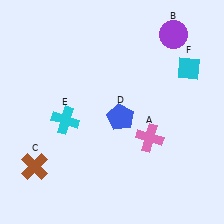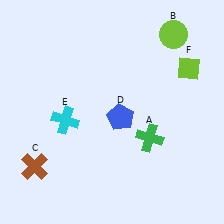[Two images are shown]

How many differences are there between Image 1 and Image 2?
There are 3 differences between the two images.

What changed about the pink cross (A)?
In Image 1, A is pink. In Image 2, it changed to green.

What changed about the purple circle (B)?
In Image 1, B is purple. In Image 2, it changed to lime.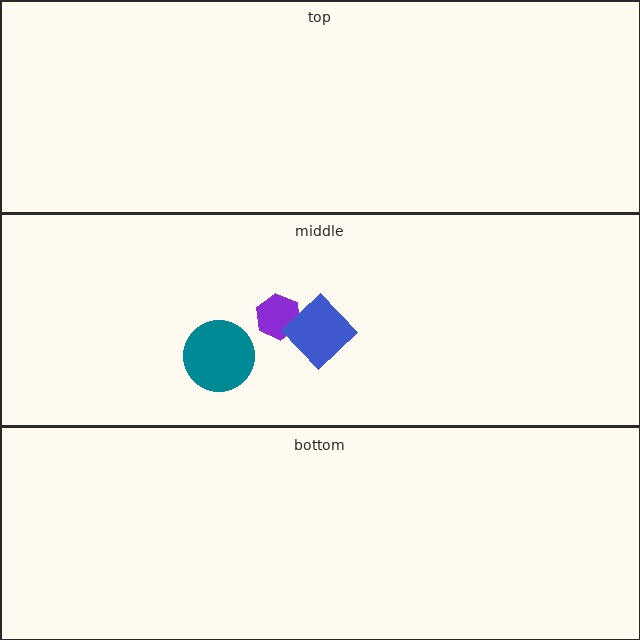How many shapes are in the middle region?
3.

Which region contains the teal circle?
The middle region.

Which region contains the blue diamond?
The middle region.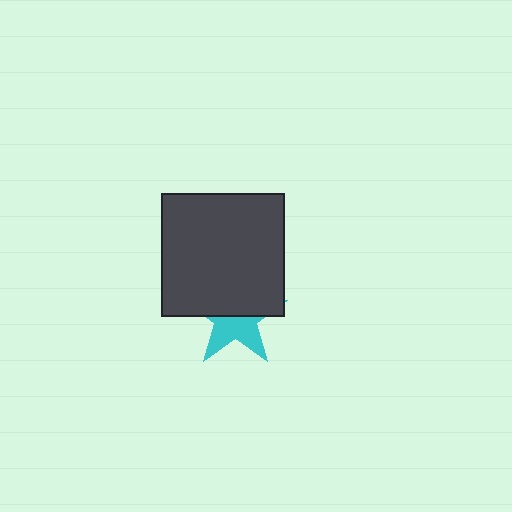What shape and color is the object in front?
The object in front is a dark gray square.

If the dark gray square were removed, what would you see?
You would see the complete cyan star.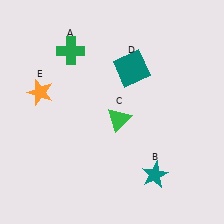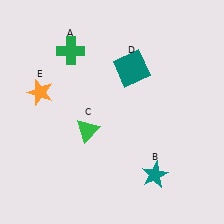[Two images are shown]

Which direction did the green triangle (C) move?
The green triangle (C) moved left.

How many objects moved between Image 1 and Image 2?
1 object moved between the two images.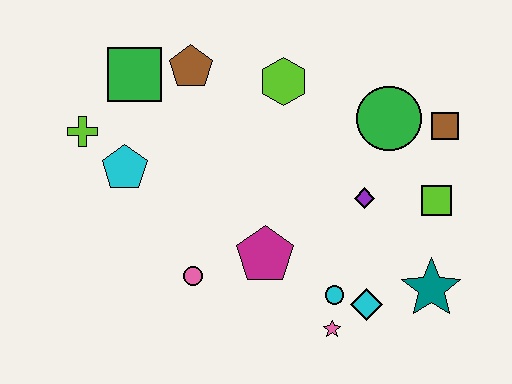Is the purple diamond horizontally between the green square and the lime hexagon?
No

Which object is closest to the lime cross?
The cyan pentagon is closest to the lime cross.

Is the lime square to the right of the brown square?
No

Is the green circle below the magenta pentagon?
No